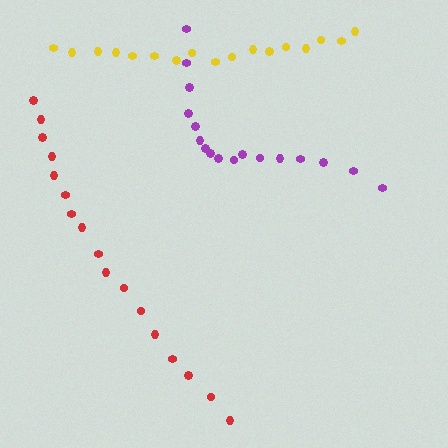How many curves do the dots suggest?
There are 3 distinct paths.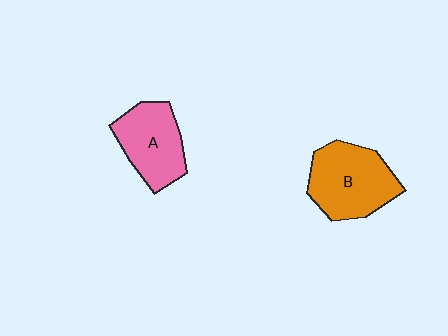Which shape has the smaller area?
Shape A (pink).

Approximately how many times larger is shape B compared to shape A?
Approximately 1.2 times.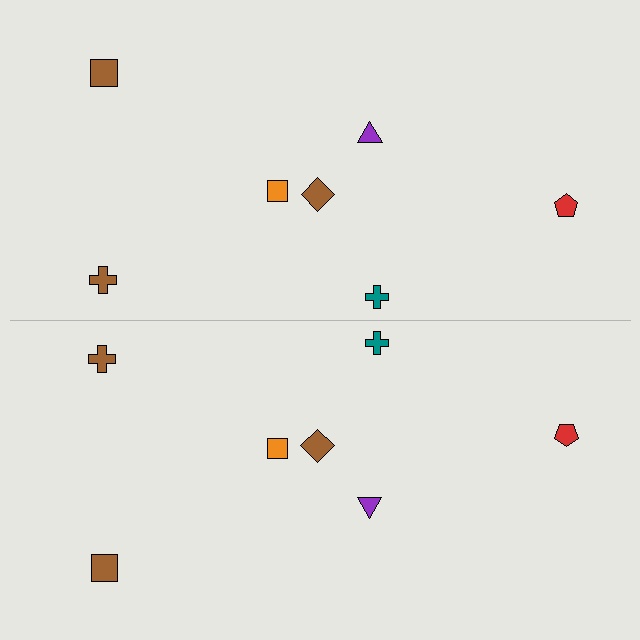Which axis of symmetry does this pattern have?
The pattern has a horizontal axis of symmetry running through the center of the image.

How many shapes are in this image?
There are 14 shapes in this image.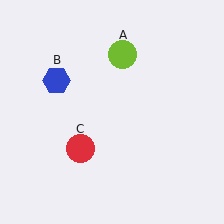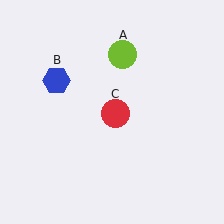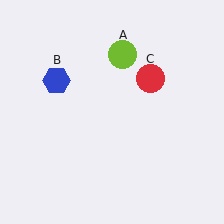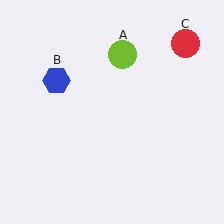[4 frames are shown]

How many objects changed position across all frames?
1 object changed position: red circle (object C).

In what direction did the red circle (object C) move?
The red circle (object C) moved up and to the right.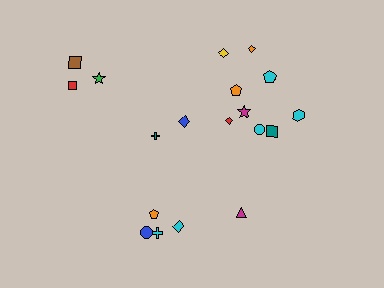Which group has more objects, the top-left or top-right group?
The top-right group.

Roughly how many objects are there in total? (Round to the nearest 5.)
Roughly 20 objects in total.